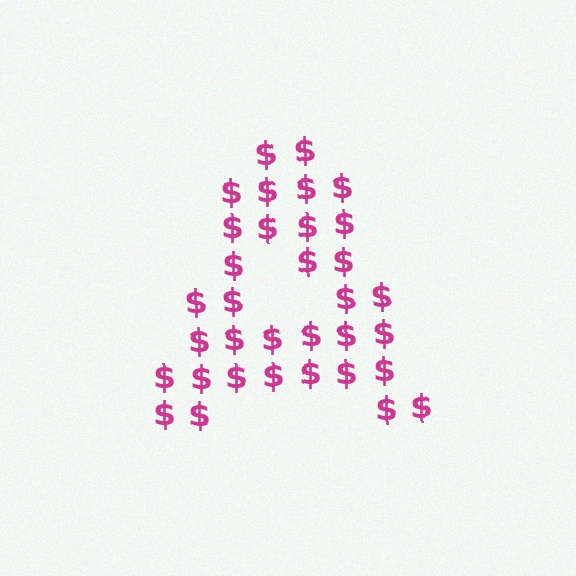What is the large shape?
The large shape is the letter A.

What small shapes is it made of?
It is made of small dollar signs.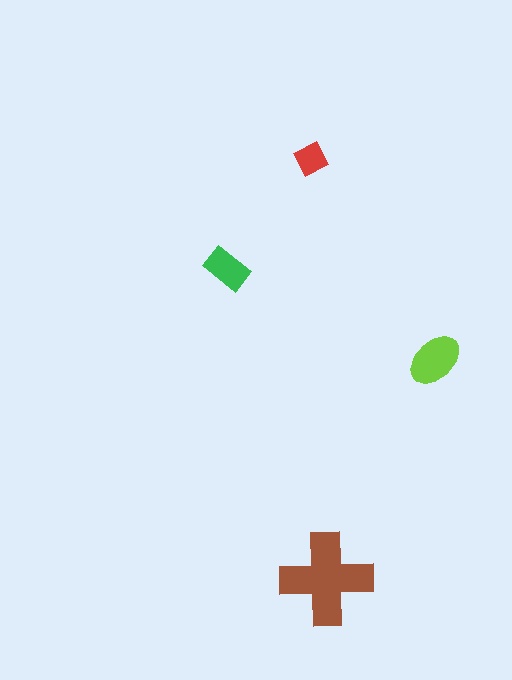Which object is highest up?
The red diamond is topmost.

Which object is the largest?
The brown cross.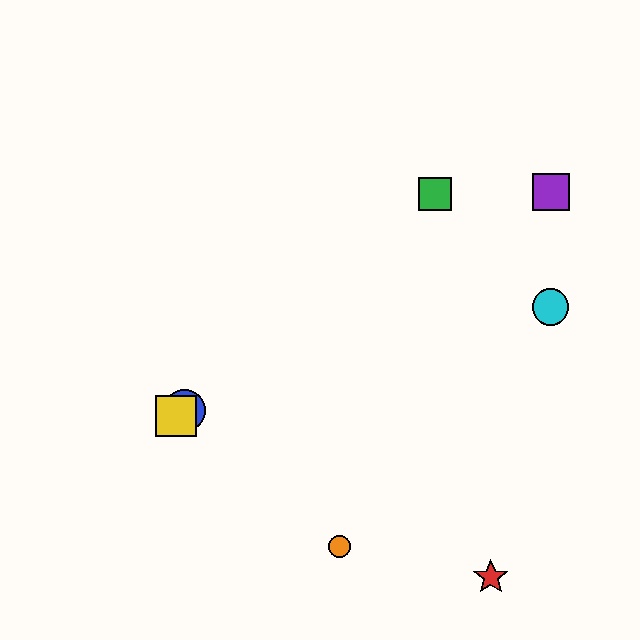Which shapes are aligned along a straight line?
The blue circle, the yellow square, the purple square are aligned along a straight line.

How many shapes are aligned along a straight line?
3 shapes (the blue circle, the yellow square, the purple square) are aligned along a straight line.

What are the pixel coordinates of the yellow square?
The yellow square is at (176, 416).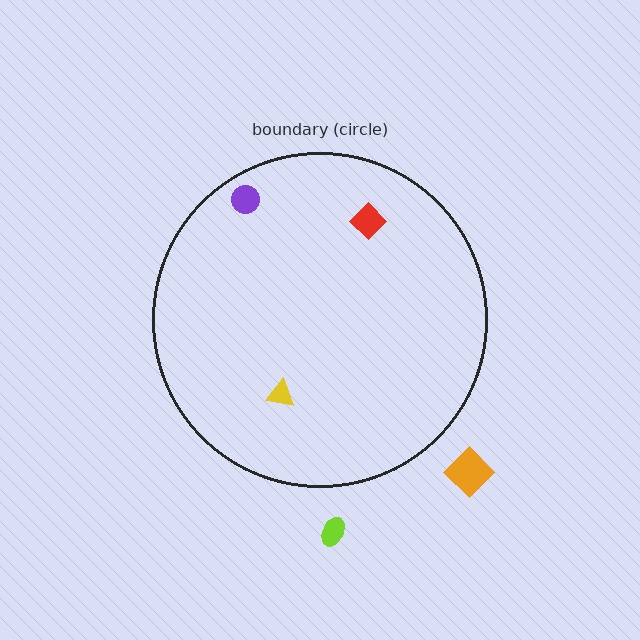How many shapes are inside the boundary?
3 inside, 2 outside.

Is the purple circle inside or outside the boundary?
Inside.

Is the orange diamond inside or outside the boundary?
Outside.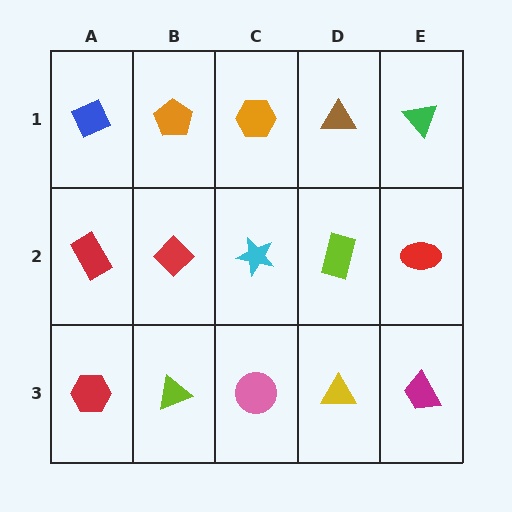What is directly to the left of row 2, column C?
A red diamond.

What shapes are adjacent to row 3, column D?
A lime rectangle (row 2, column D), a pink circle (row 3, column C), a magenta trapezoid (row 3, column E).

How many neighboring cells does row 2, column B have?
4.